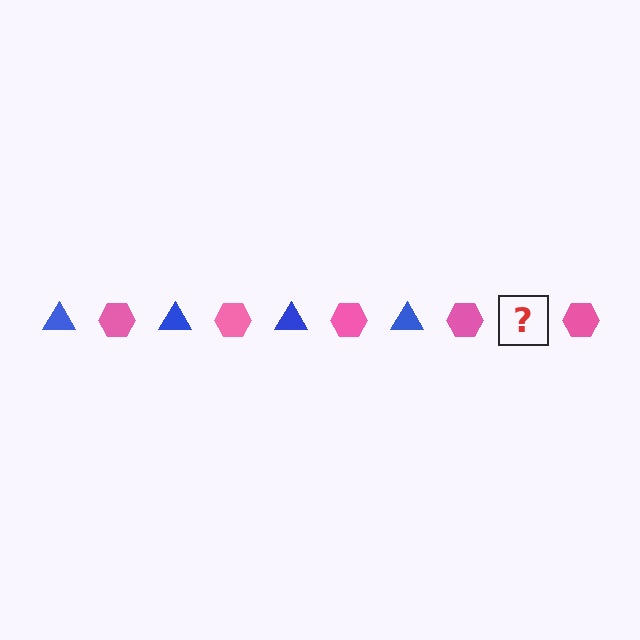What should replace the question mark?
The question mark should be replaced with a blue triangle.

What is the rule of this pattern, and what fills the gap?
The rule is that the pattern alternates between blue triangle and pink hexagon. The gap should be filled with a blue triangle.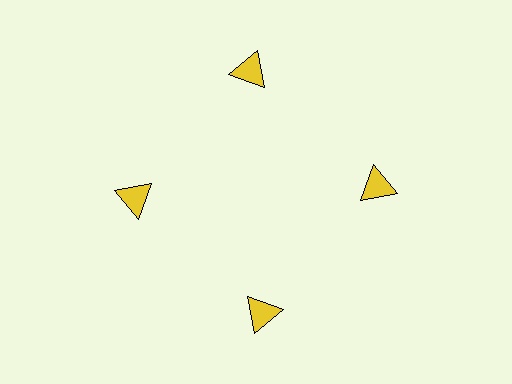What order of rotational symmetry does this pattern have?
This pattern has 4-fold rotational symmetry.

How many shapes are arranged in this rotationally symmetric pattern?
There are 4 shapes, arranged in 4 groups of 1.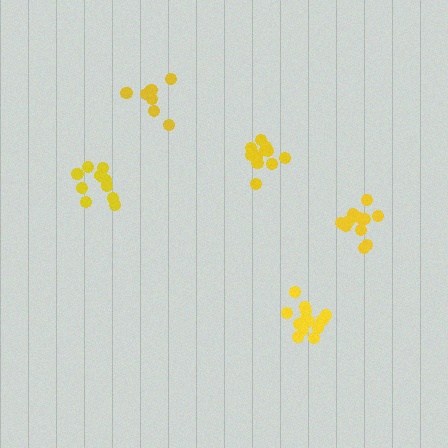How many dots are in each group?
Group 1: 12 dots, Group 2: 10 dots, Group 3: 12 dots, Group 4: 13 dots, Group 5: 8 dots (55 total).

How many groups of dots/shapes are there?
There are 5 groups.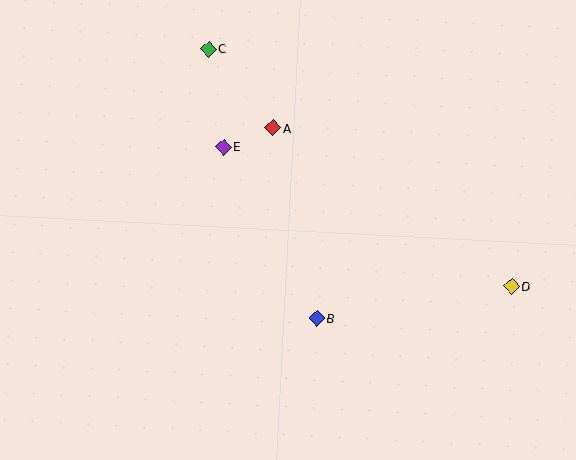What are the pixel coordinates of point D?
Point D is at (512, 286).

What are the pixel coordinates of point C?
Point C is at (208, 49).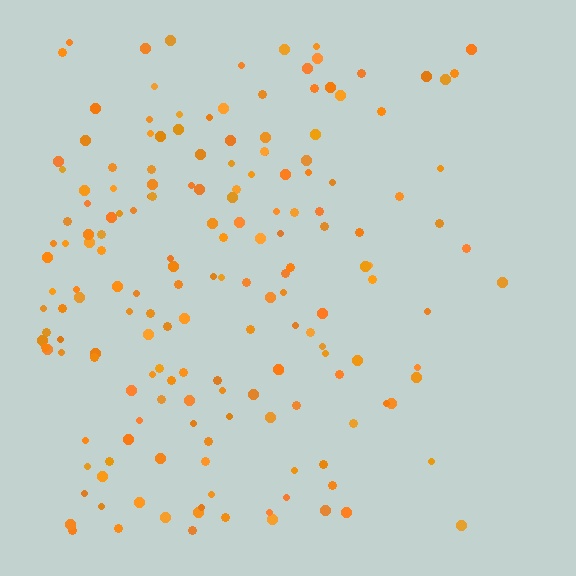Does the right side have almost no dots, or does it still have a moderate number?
Still a moderate number, just noticeably fewer than the left.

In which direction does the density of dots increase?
From right to left, with the left side densest.